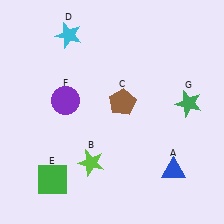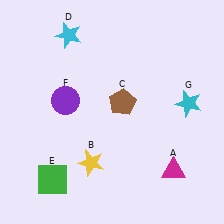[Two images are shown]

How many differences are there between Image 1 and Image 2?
There are 3 differences between the two images.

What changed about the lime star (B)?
In Image 1, B is lime. In Image 2, it changed to yellow.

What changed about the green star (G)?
In Image 1, G is green. In Image 2, it changed to cyan.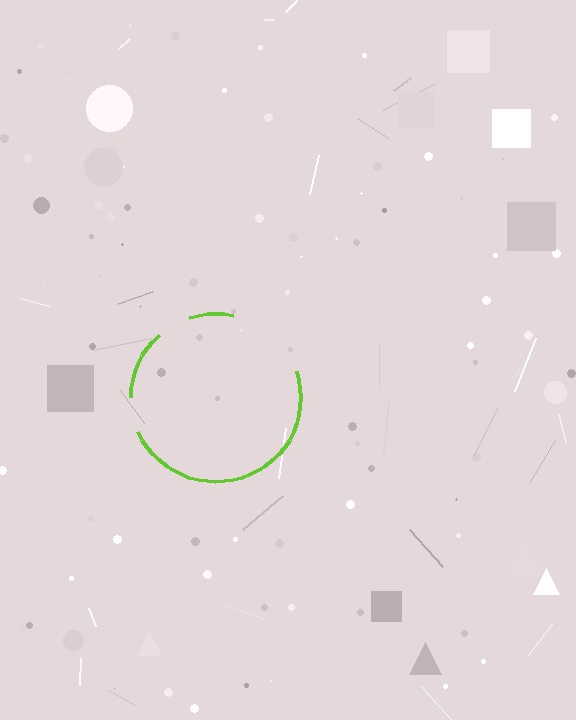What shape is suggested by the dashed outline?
The dashed outline suggests a circle.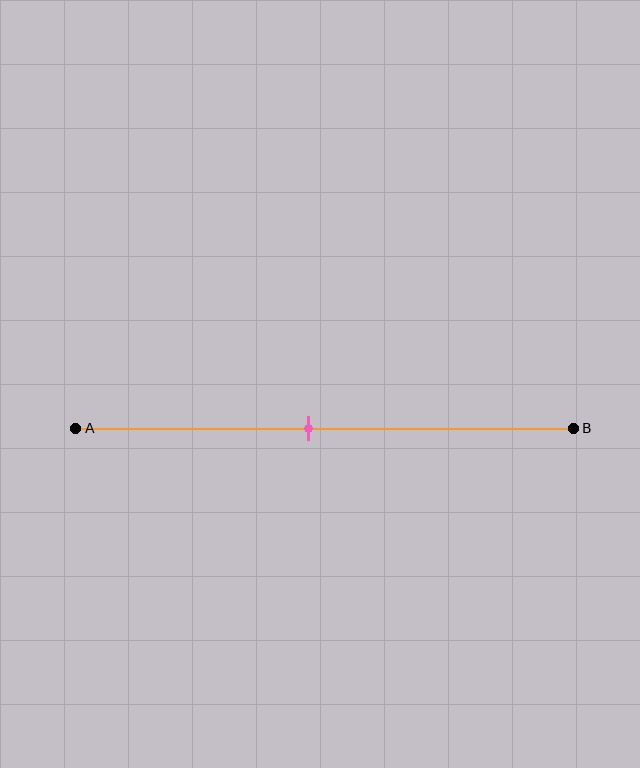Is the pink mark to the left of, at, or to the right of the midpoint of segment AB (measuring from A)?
The pink mark is to the left of the midpoint of segment AB.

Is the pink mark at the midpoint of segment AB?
No, the mark is at about 45% from A, not at the 50% midpoint.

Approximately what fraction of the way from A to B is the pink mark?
The pink mark is approximately 45% of the way from A to B.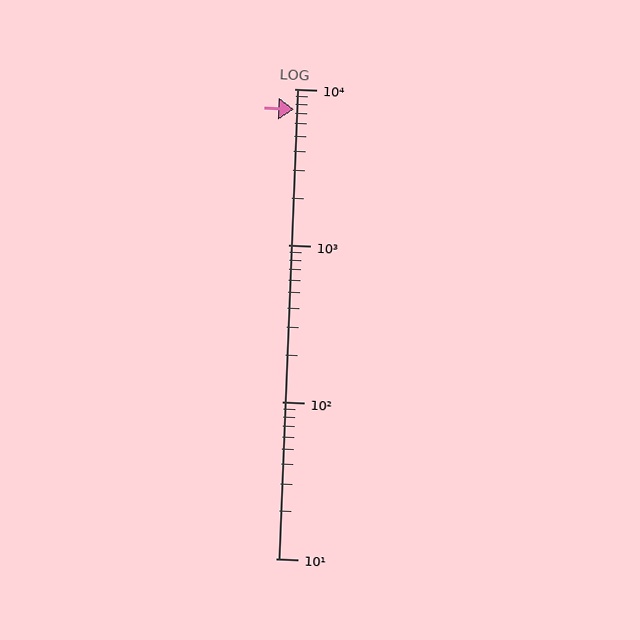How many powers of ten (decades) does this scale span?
The scale spans 3 decades, from 10 to 10000.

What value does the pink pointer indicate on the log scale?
The pointer indicates approximately 7400.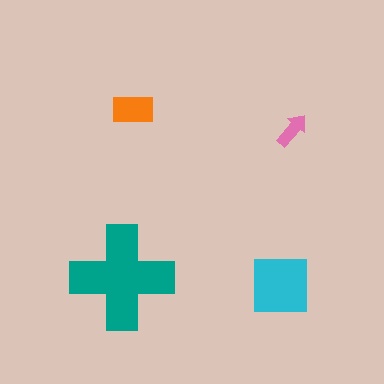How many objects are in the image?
There are 4 objects in the image.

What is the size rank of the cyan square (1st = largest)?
2nd.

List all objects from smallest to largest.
The pink arrow, the orange rectangle, the cyan square, the teal cross.